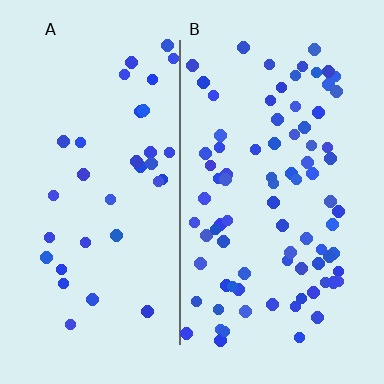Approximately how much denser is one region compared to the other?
Approximately 2.4× — region B over region A.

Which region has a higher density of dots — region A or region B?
B (the right).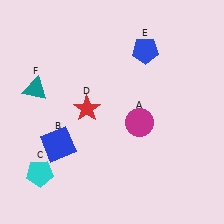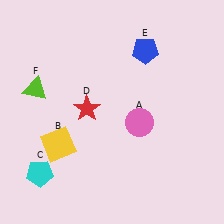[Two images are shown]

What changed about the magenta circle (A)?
In Image 1, A is magenta. In Image 2, it changed to pink.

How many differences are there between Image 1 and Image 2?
There are 3 differences between the two images.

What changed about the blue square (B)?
In Image 1, B is blue. In Image 2, it changed to yellow.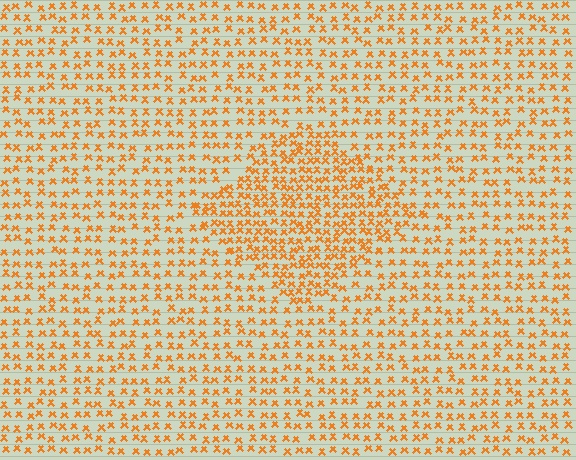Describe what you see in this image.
The image contains small orange elements arranged at two different densities. A diamond-shaped region is visible where the elements are more densely packed than the surrounding area.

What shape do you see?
I see a diamond.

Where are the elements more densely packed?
The elements are more densely packed inside the diamond boundary.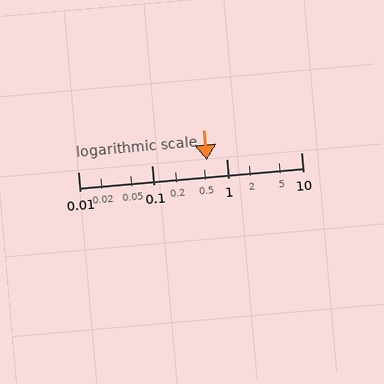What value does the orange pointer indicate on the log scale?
The pointer indicates approximately 0.54.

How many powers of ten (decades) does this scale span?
The scale spans 3 decades, from 0.01 to 10.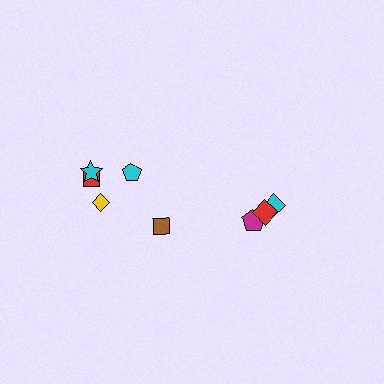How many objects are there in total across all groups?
There are 8 objects.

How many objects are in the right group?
There are 3 objects.